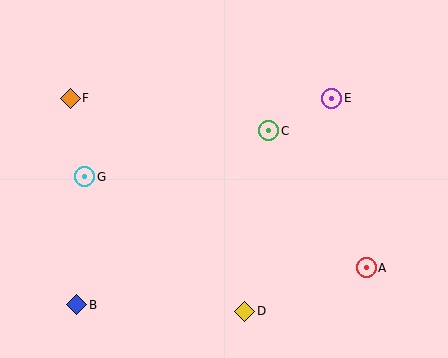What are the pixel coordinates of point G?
Point G is at (85, 177).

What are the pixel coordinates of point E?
Point E is at (332, 98).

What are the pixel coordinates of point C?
Point C is at (269, 131).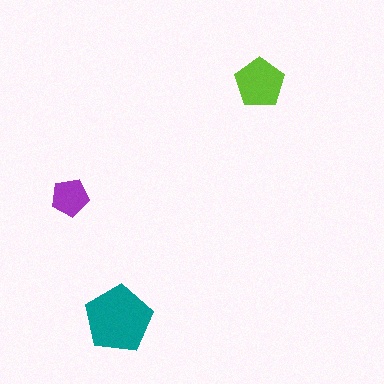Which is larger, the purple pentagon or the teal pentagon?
The teal one.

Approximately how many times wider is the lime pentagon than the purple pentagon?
About 1.5 times wider.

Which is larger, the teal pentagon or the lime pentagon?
The teal one.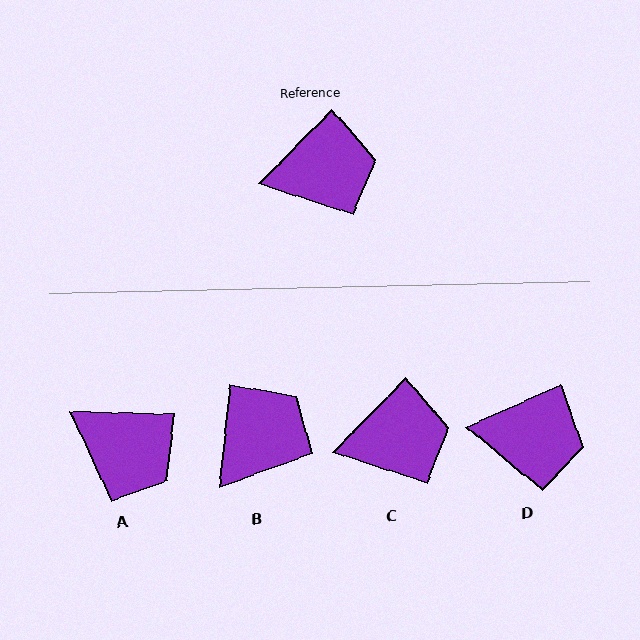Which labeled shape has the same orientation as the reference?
C.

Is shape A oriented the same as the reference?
No, it is off by about 47 degrees.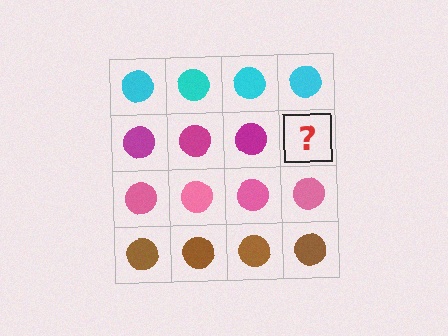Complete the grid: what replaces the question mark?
The question mark should be replaced with a magenta circle.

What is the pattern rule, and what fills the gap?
The rule is that each row has a consistent color. The gap should be filled with a magenta circle.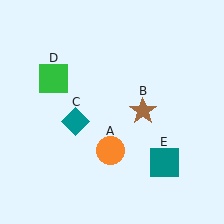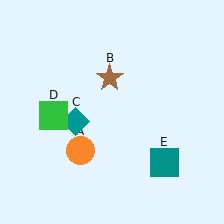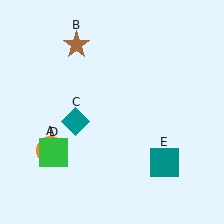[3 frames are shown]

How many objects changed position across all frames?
3 objects changed position: orange circle (object A), brown star (object B), green square (object D).